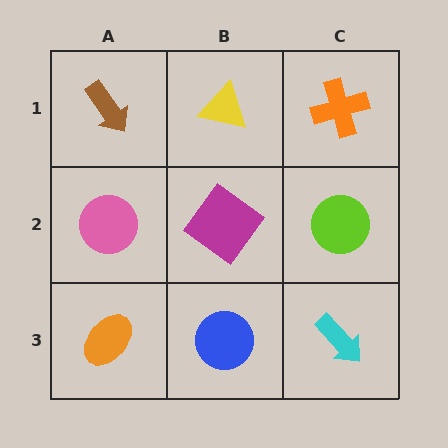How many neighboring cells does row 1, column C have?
2.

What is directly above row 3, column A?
A pink circle.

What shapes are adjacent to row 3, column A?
A pink circle (row 2, column A), a blue circle (row 3, column B).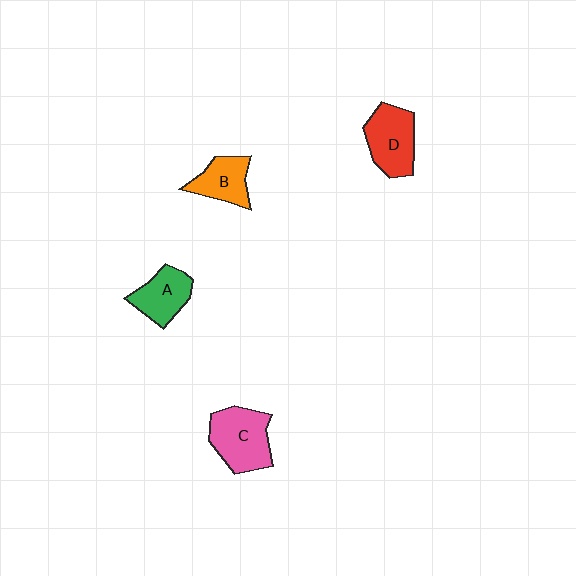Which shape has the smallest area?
Shape B (orange).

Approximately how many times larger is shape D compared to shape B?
Approximately 1.3 times.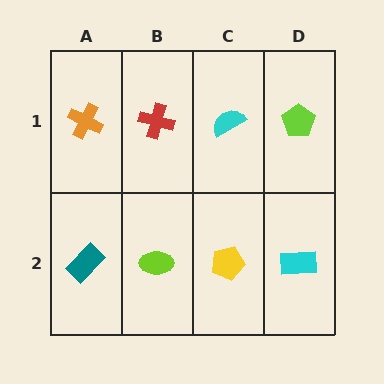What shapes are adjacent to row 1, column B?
A lime ellipse (row 2, column B), an orange cross (row 1, column A), a cyan semicircle (row 1, column C).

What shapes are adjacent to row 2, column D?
A lime pentagon (row 1, column D), a yellow pentagon (row 2, column C).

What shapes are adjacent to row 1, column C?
A yellow pentagon (row 2, column C), a red cross (row 1, column B), a lime pentagon (row 1, column D).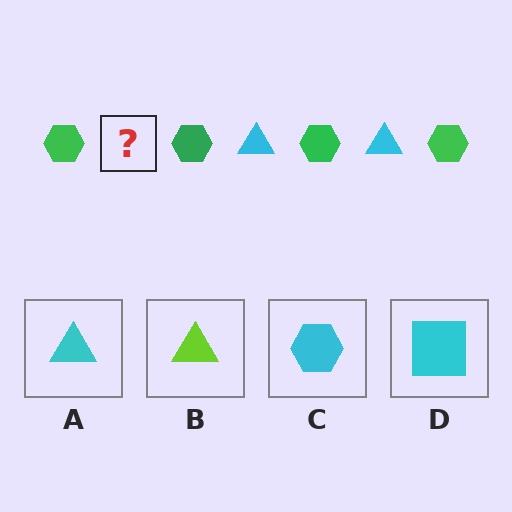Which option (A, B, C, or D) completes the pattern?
A.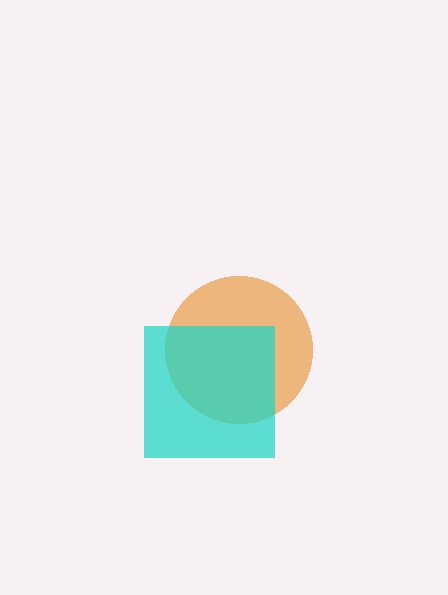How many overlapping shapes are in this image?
There are 2 overlapping shapes in the image.